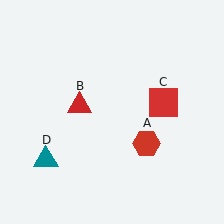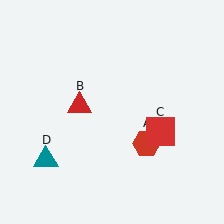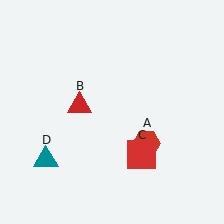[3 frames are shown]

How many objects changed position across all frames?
1 object changed position: red square (object C).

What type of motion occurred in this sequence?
The red square (object C) rotated clockwise around the center of the scene.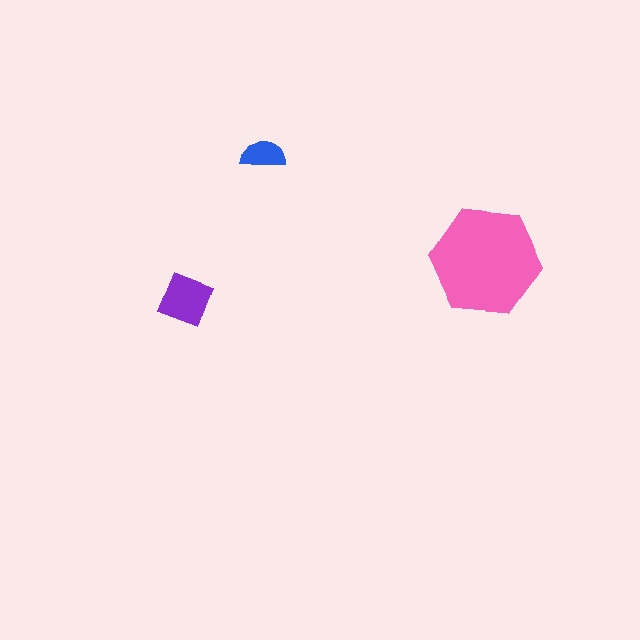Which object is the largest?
The pink hexagon.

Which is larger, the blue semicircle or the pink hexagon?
The pink hexagon.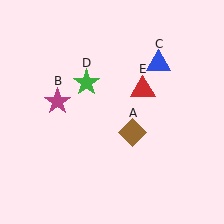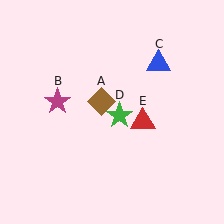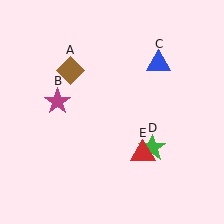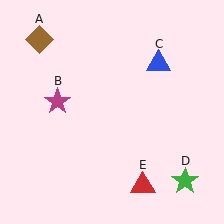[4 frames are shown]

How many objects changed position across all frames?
3 objects changed position: brown diamond (object A), green star (object D), red triangle (object E).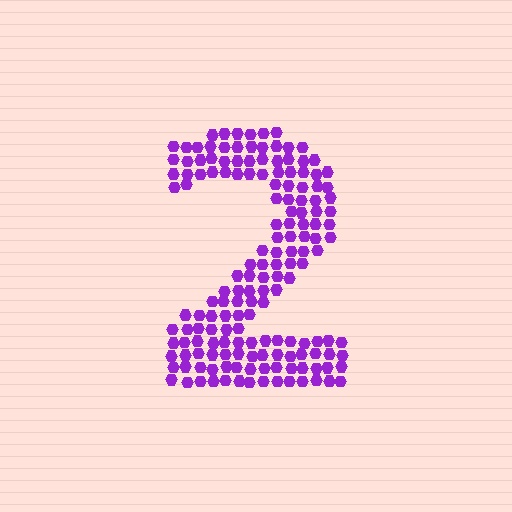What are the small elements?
The small elements are hexagons.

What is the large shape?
The large shape is the digit 2.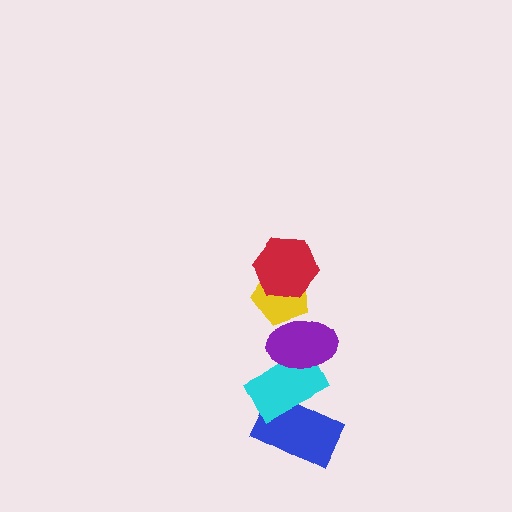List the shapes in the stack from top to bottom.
From top to bottom: the red hexagon, the yellow pentagon, the purple ellipse, the cyan rectangle, the blue rectangle.